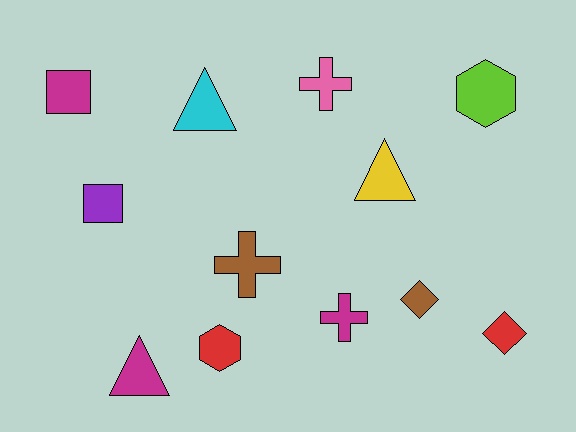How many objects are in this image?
There are 12 objects.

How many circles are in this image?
There are no circles.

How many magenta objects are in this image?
There are 3 magenta objects.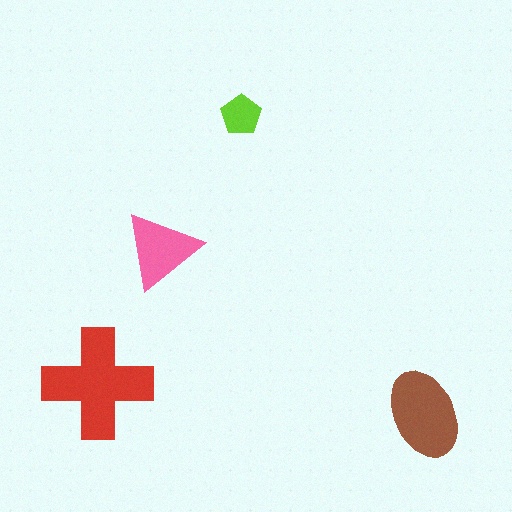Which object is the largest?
The red cross.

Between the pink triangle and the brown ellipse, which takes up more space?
The brown ellipse.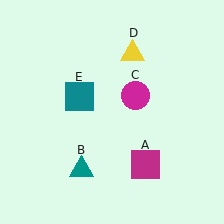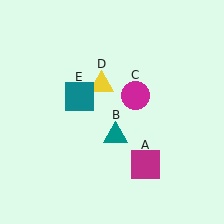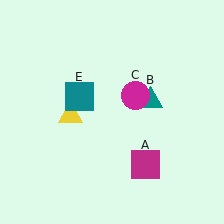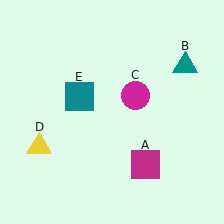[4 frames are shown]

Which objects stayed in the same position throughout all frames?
Magenta square (object A) and magenta circle (object C) and teal square (object E) remained stationary.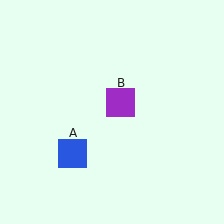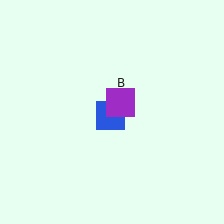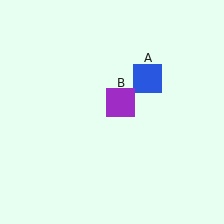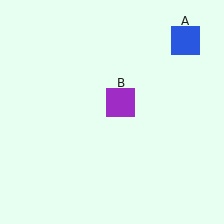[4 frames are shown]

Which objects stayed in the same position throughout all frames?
Purple square (object B) remained stationary.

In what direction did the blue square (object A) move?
The blue square (object A) moved up and to the right.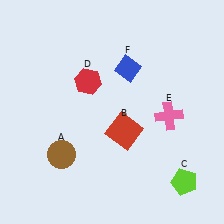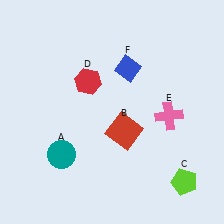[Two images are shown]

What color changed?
The circle (A) changed from brown in Image 1 to teal in Image 2.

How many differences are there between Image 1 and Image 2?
There is 1 difference between the two images.